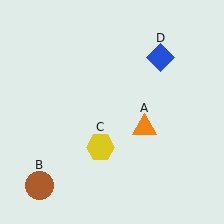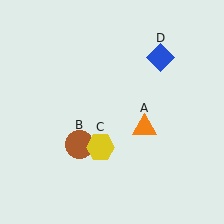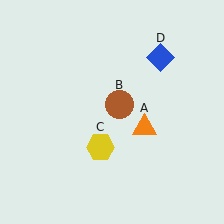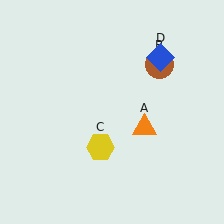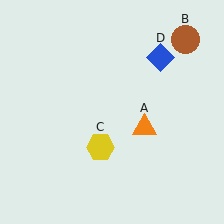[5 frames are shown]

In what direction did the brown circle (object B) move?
The brown circle (object B) moved up and to the right.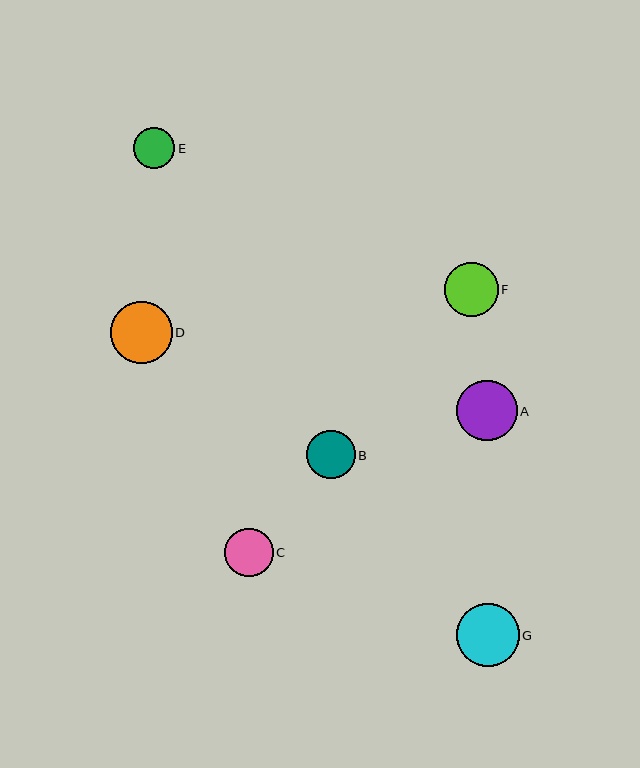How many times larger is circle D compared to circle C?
Circle D is approximately 1.3 times the size of circle C.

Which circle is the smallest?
Circle E is the smallest with a size of approximately 41 pixels.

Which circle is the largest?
Circle G is the largest with a size of approximately 63 pixels.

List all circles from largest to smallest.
From largest to smallest: G, D, A, F, C, B, E.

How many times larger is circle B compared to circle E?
Circle B is approximately 1.2 times the size of circle E.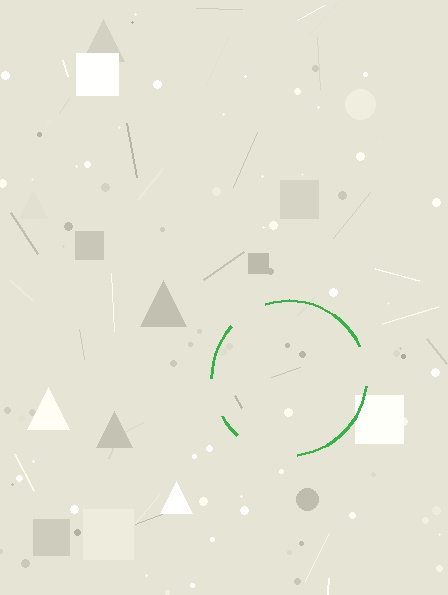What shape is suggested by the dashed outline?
The dashed outline suggests a circle.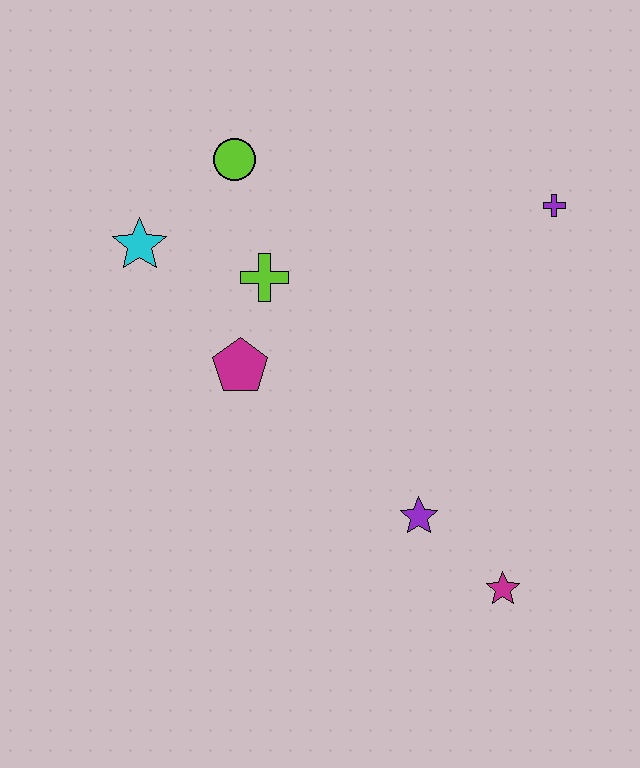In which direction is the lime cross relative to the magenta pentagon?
The lime cross is above the magenta pentagon.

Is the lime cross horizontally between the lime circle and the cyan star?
No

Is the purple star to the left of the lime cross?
No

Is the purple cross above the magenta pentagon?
Yes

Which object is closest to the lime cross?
The magenta pentagon is closest to the lime cross.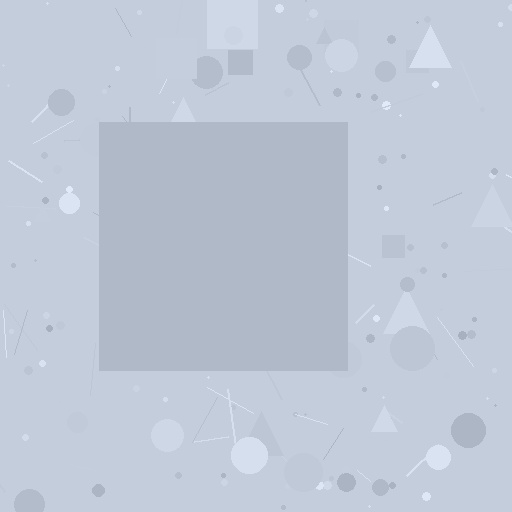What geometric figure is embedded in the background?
A square is embedded in the background.